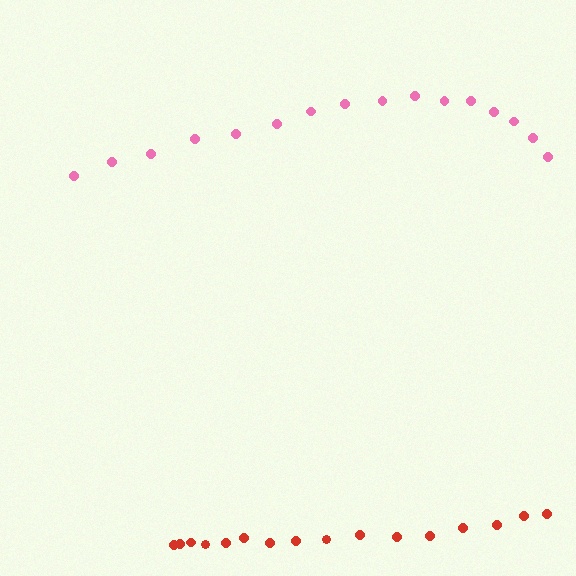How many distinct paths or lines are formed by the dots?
There are 2 distinct paths.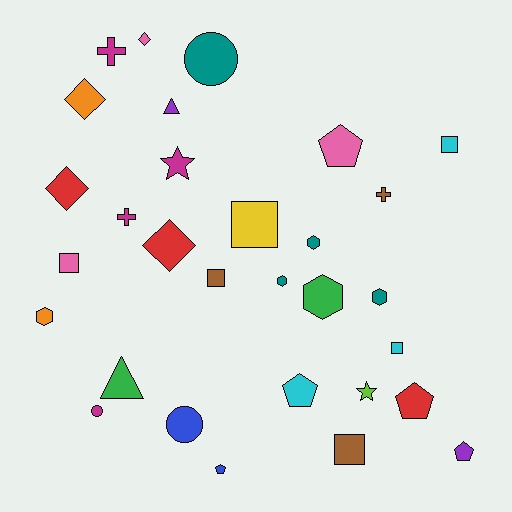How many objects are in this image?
There are 30 objects.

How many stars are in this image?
There are 2 stars.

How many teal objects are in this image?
There are 4 teal objects.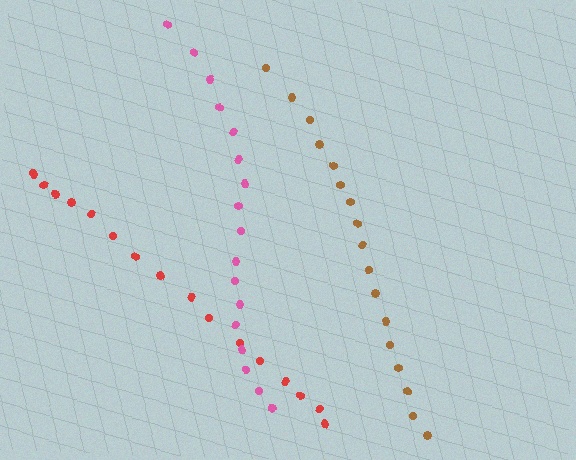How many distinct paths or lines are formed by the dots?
There are 3 distinct paths.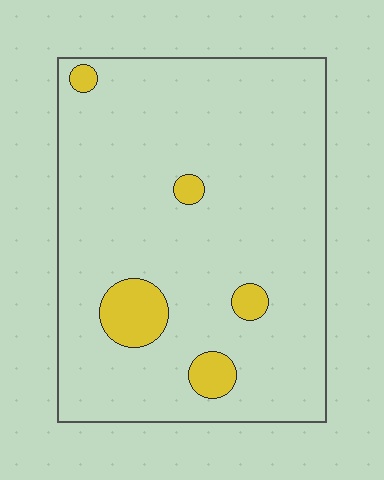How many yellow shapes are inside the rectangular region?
5.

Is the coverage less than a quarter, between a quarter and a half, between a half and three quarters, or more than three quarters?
Less than a quarter.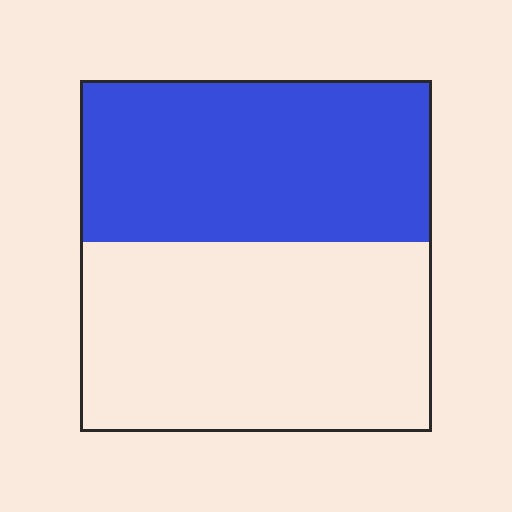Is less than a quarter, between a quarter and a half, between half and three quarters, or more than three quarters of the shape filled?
Between a quarter and a half.